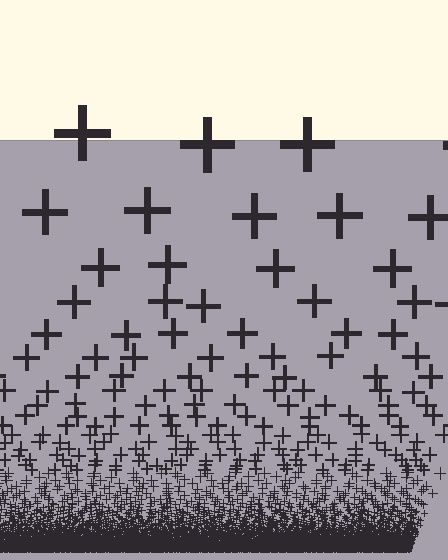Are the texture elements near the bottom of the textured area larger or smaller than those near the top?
Smaller. The gradient is inverted — elements near the bottom are smaller and denser.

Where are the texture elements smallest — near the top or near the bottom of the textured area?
Near the bottom.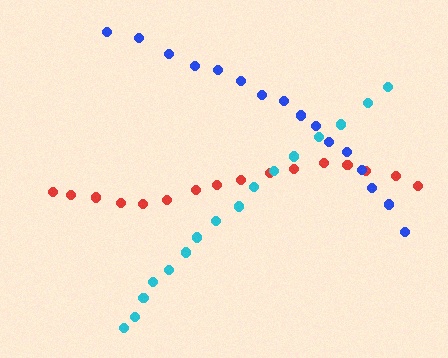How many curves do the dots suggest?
There are 3 distinct paths.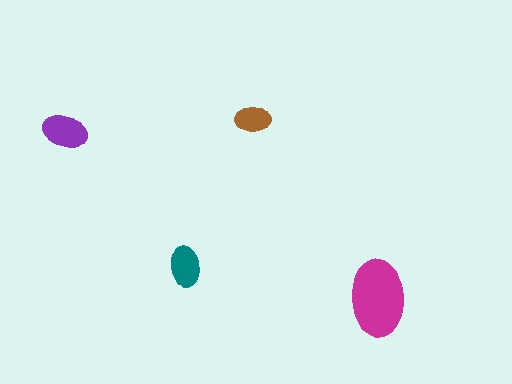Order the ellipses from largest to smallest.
the magenta one, the purple one, the teal one, the brown one.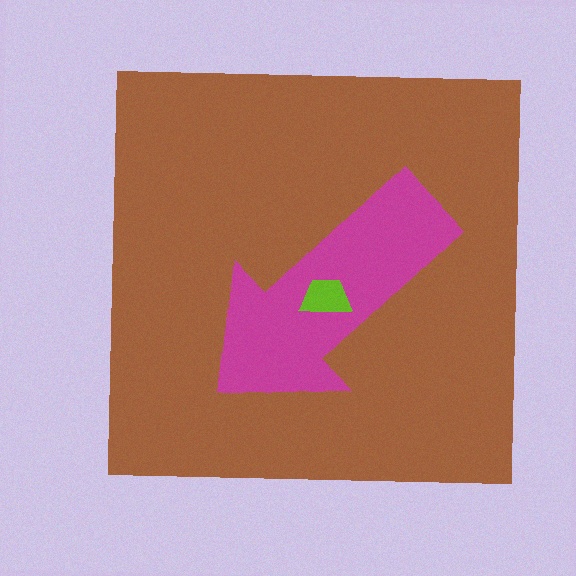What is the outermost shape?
The brown square.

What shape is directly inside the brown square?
The magenta arrow.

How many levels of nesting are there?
3.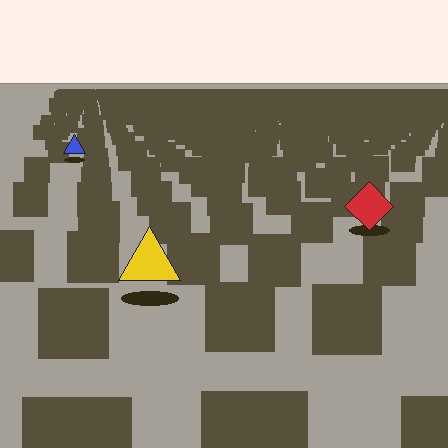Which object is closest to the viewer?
The yellow triangle is closest. The texture marks near it are larger and more spread out.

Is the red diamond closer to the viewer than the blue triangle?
Yes. The red diamond is closer — you can tell from the texture gradient: the ground texture is coarser near it.